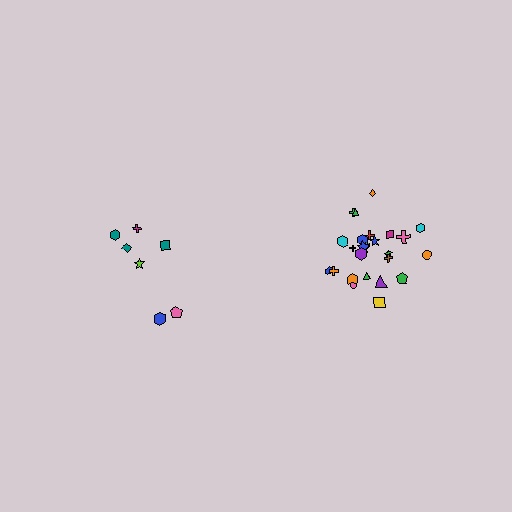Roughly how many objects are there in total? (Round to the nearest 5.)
Roughly 30 objects in total.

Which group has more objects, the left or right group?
The right group.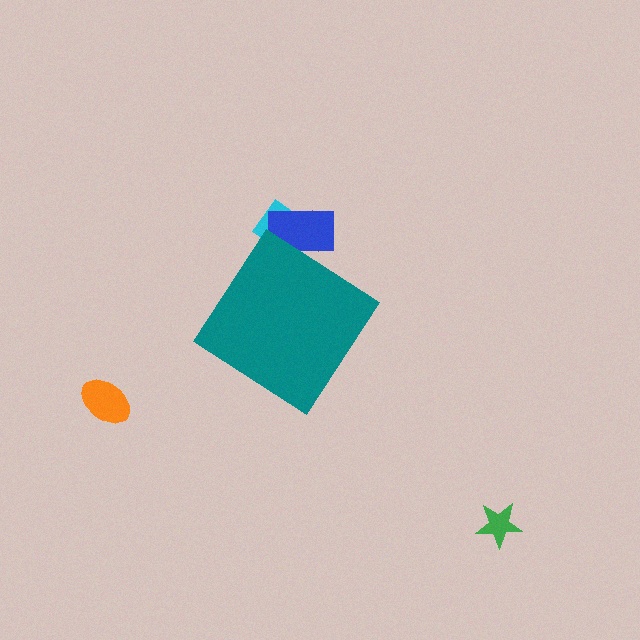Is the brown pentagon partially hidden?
Yes, the brown pentagon is partially hidden behind the teal diamond.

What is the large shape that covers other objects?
A teal diamond.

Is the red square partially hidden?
Yes, the red square is partially hidden behind the teal diamond.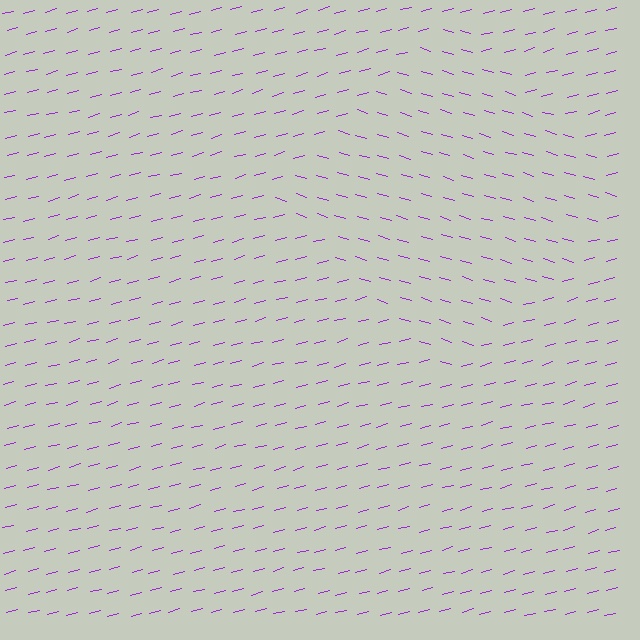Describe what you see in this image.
The image is filled with small purple line segments. A diamond region in the image has lines oriented differently from the surrounding lines, creating a visible texture boundary.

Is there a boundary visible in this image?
Yes, there is a texture boundary formed by a change in line orientation.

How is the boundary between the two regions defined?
The boundary is defined purely by a change in line orientation (approximately 32 degrees difference). All lines are the same color and thickness.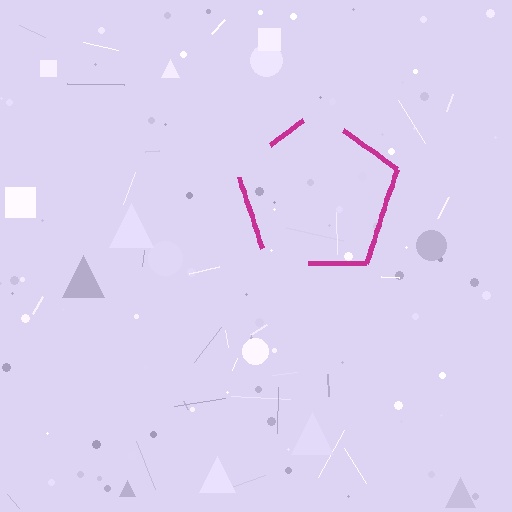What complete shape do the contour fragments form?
The contour fragments form a pentagon.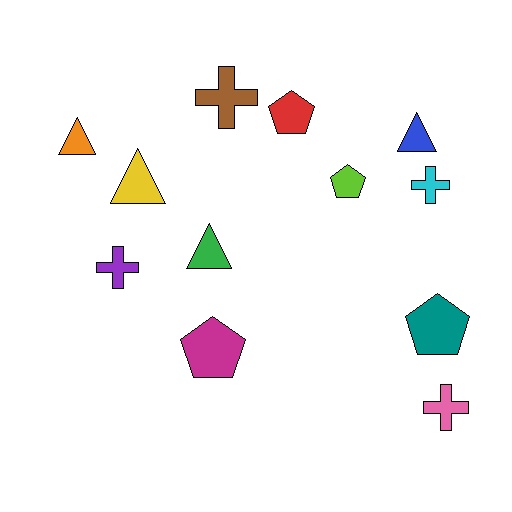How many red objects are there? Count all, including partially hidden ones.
There is 1 red object.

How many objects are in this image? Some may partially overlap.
There are 12 objects.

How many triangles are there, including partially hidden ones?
There are 4 triangles.